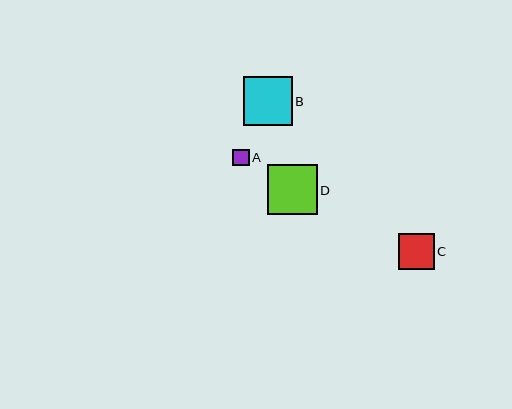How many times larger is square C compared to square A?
Square C is approximately 2.2 times the size of square A.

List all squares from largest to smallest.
From largest to smallest: D, B, C, A.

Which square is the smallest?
Square A is the smallest with a size of approximately 16 pixels.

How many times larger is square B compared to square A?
Square B is approximately 3.0 times the size of square A.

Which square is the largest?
Square D is the largest with a size of approximately 50 pixels.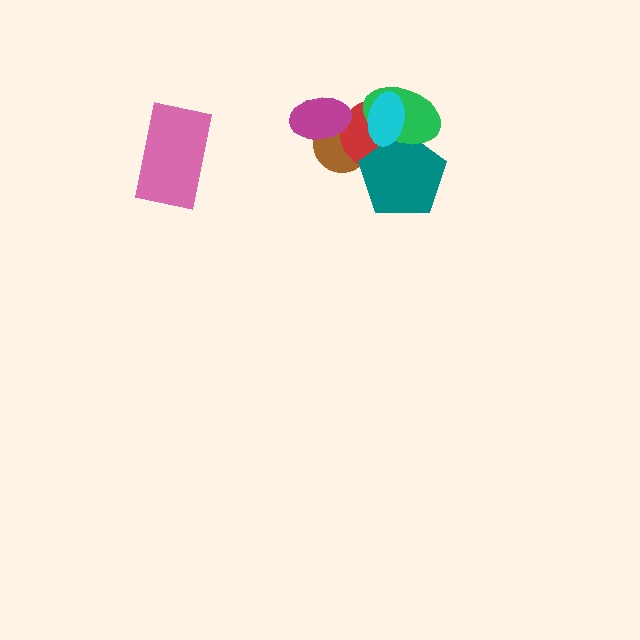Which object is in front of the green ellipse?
The cyan ellipse is in front of the green ellipse.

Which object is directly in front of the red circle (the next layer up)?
The magenta ellipse is directly in front of the red circle.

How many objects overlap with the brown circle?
2 objects overlap with the brown circle.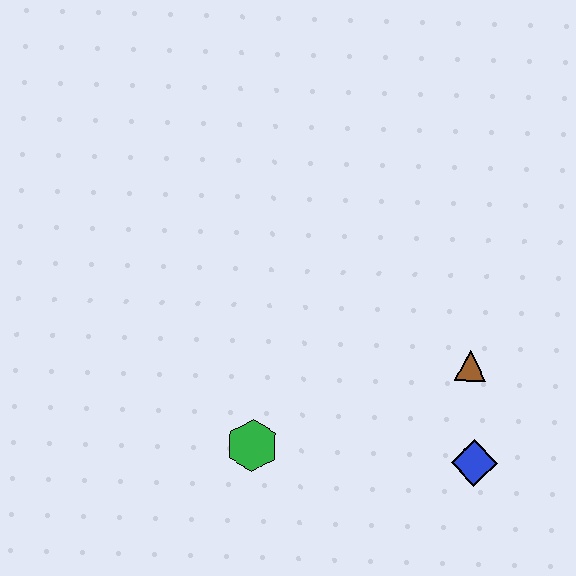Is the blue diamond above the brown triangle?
No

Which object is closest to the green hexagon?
The blue diamond is closest to the green hexagon.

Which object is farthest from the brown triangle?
The green hexagon is farthest from the brown triangle.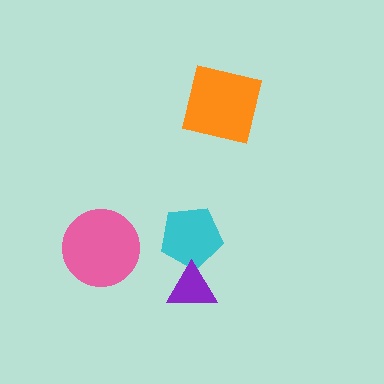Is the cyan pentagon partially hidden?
Yes, it is partially covered by another shape.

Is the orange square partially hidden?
No, no other shape covers it.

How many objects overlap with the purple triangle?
1 object overlaps with the purple triangle.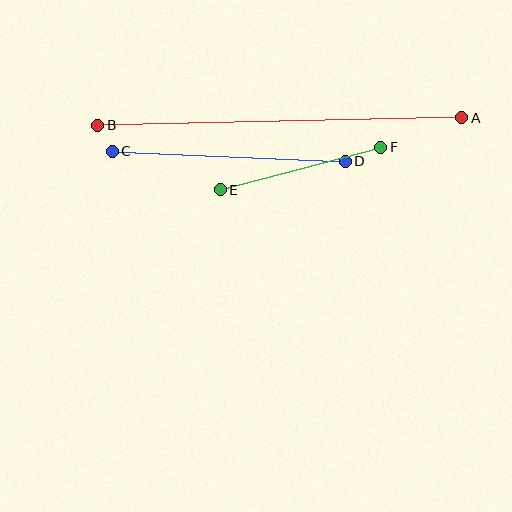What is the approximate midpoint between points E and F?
The midpoint is at approximately (301, 169) pixels.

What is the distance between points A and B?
The distance is approximately 364 pixels.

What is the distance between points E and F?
The distance is approximately 166 pixels.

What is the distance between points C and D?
The distance is approximately 233 pixels.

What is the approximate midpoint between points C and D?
The midpoint is at approximately (229, 156) pixels.